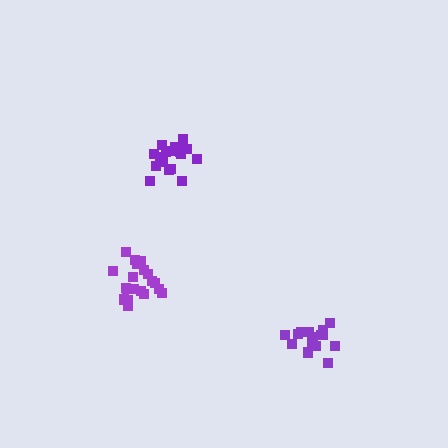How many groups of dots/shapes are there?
There are 3 groups.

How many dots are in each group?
Group 1: 16 dots, Group 2: 19 dots, Group 3: 20 dots (55 total).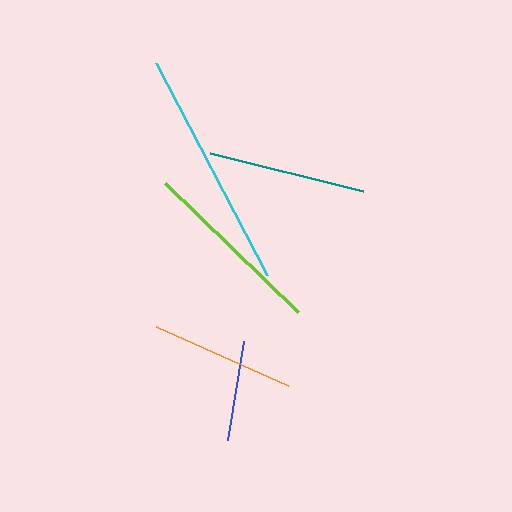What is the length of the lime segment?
The lime segment is approximately 185 pixels long.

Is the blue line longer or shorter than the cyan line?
The cyan line is longer than the blue line.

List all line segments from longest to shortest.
From longest to shortest: cyan, lime, teal, orange, blue.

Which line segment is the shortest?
The blue line is the shortest at approximately 100 pixels.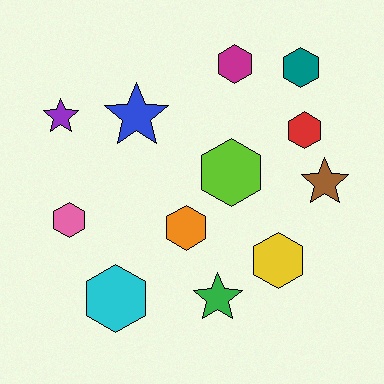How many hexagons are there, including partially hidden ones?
There are 8 hexagons.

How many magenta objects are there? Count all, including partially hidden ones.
There is 1 magenta object.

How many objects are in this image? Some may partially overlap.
There are 12 objects.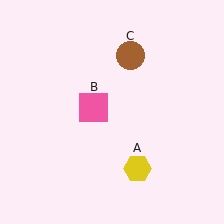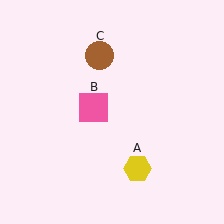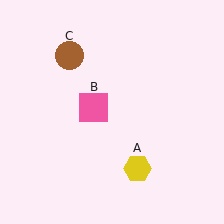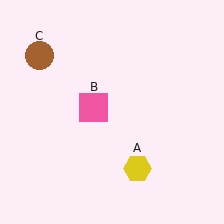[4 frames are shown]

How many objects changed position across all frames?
1 object changed position: brown circle (object C).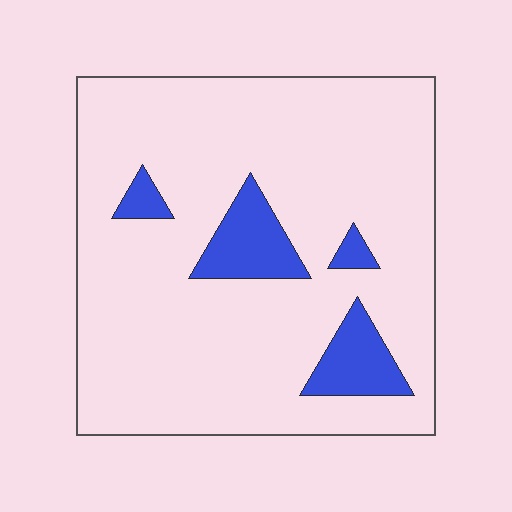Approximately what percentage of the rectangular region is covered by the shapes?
Approximately 10%.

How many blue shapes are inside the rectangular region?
4.